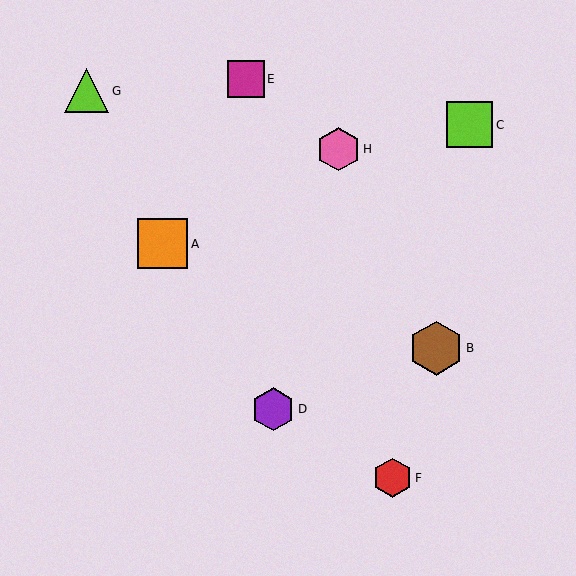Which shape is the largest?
The brown hexagon (labeled B) is the largest.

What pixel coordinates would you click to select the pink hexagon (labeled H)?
Click at (339, 149) to select the pink hexagon H.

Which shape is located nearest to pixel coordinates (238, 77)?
The magenta square (labeled E) at (246, 79) is nearest to that location.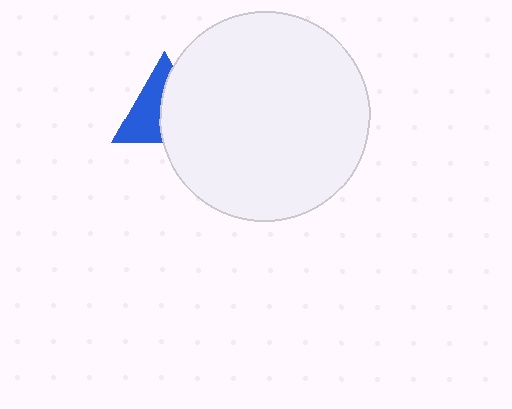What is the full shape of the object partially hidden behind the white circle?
The partially hidden object is a blue triangle.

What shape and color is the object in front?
The object in front is a white circle.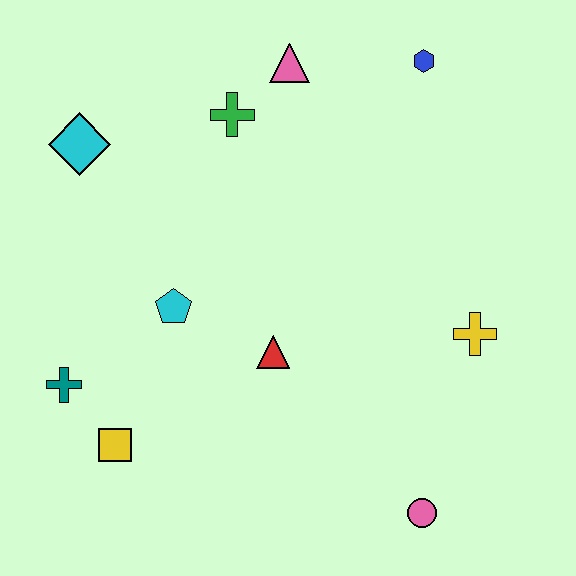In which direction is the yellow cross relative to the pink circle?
The yellow cross is above the pink circle.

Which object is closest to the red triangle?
The cyan pentagon is closest to the red triangle.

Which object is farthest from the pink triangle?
The pink circle is farthest from the pink triangle.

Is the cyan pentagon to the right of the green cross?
No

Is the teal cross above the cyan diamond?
No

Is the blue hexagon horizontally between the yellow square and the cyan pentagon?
No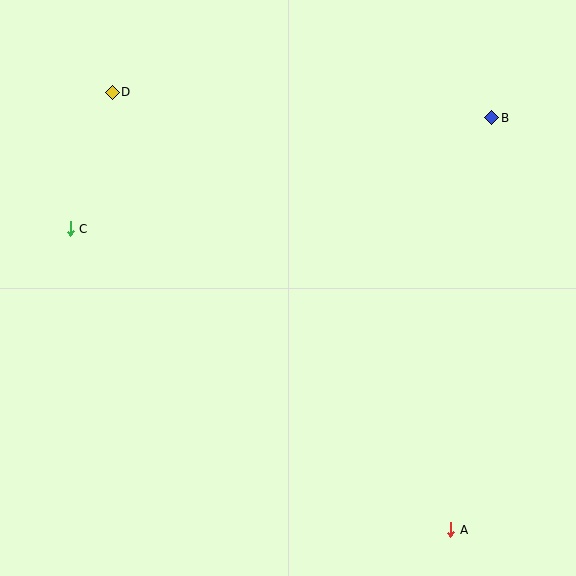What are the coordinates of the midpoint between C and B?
The midpoint between C and B is at (281, 173).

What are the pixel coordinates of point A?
Point A is at (451, 530).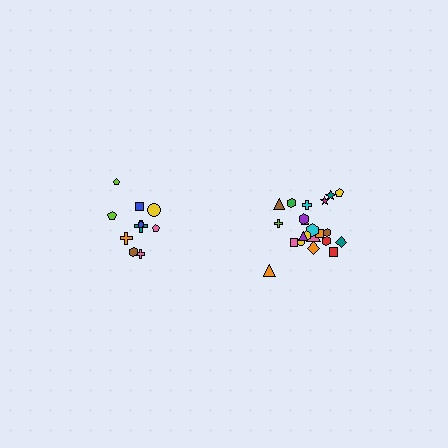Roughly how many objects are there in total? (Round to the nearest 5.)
Roughly 30 objects in total.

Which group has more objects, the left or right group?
The right group.